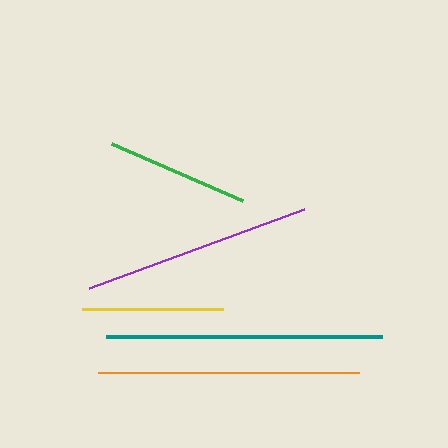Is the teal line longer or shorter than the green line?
The teal line is longer than the green line.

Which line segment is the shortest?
The yellow line is the shortest at approximately 141 pixels.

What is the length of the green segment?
The green segment is approximately 142 pixels long.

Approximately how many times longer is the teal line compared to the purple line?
The teal line is approximately 1.2 times the length of the purple line.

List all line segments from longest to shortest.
From longest to shortest: teal, orange, purple, green, yellow.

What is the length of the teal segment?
The teal segment is approximately 277 pixels long.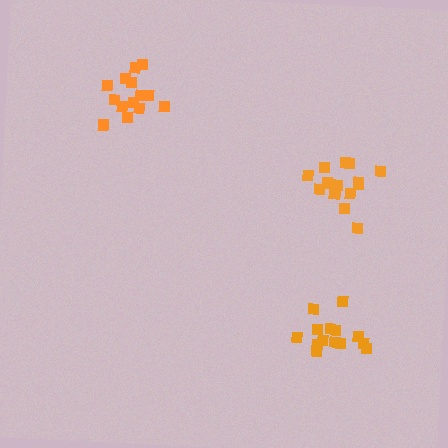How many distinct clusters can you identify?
There are 3 distinct clusters.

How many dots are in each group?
Group 1: 14 dots, Group 2: 14 dots, Group 3: 14 dots (42 total).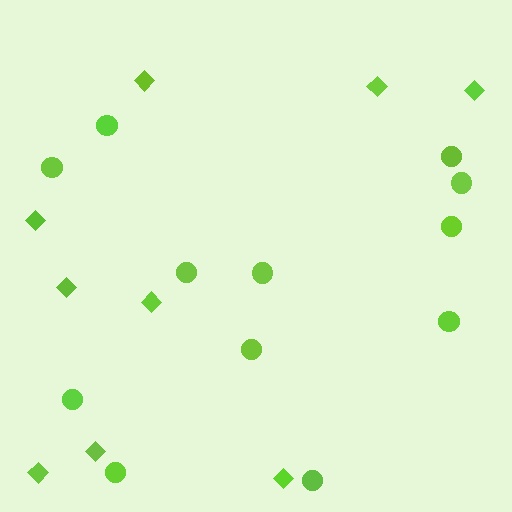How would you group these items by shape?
There are 2 groups: one group of circles (12) and one group of diamonds (9).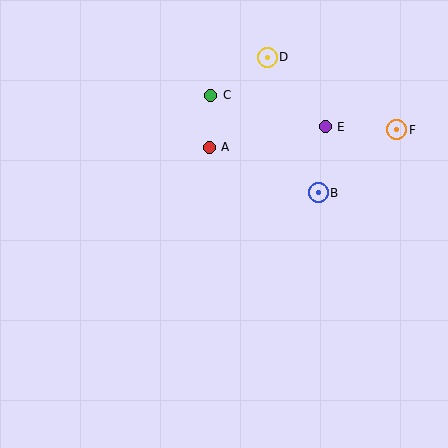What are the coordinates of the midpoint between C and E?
The midpoint between C and E is at (268, 111).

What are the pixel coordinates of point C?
Point C is at (211, 95).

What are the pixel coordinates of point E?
Point E is at (325, 127).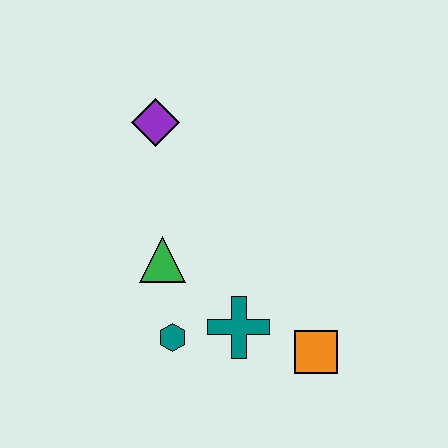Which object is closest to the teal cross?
The teal hexagon is closest to the teal cross.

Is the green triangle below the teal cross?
No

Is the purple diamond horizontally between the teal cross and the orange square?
No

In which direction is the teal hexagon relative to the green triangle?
The teal hexagon is below the green triangle.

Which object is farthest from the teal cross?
The purple diamond is farthest from the teal cross.